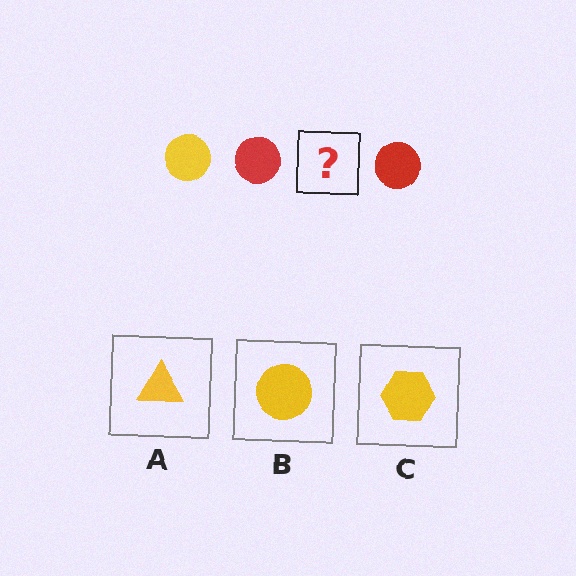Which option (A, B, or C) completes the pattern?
B.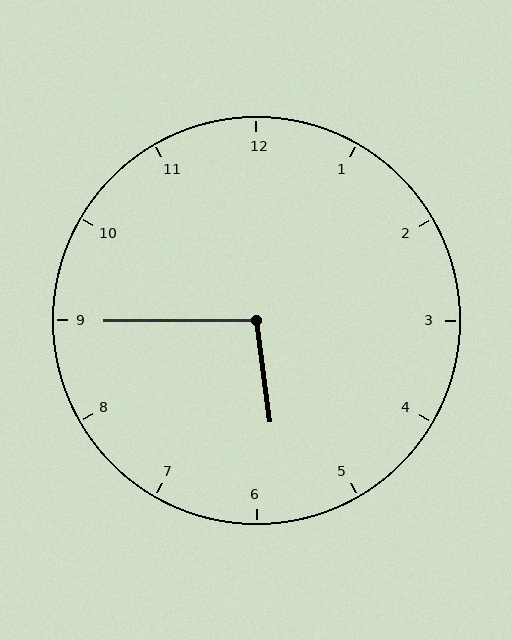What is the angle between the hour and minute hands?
Approximately 98 degrees.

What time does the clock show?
5:45.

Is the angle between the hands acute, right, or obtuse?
It is obtuse.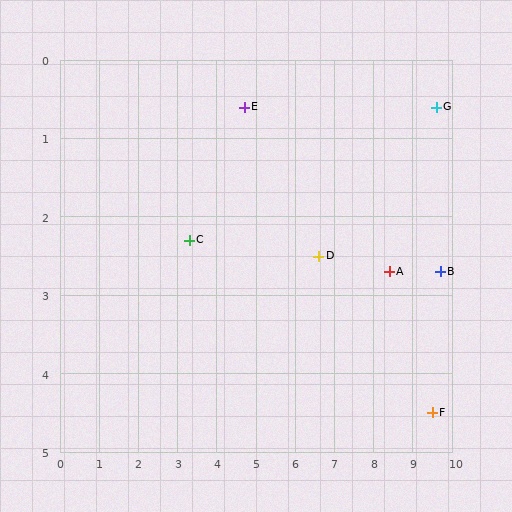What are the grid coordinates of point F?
Point F is at approximately (9.5, 4.5).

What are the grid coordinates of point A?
Point A is at approximately (8.4, 2.7).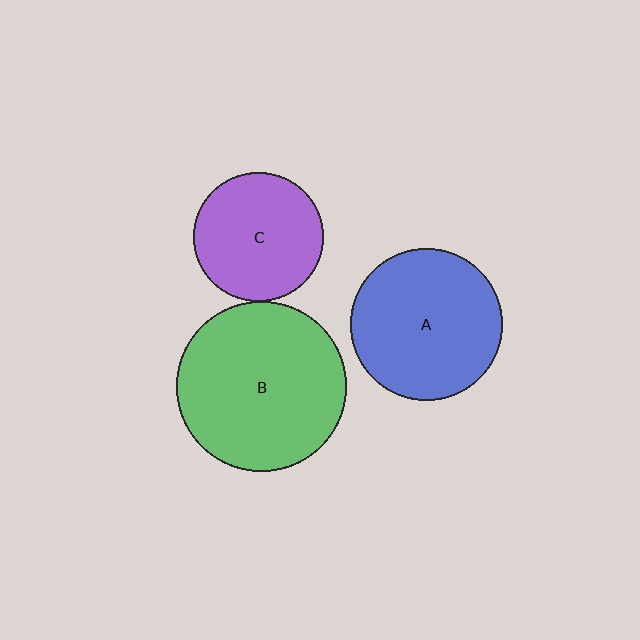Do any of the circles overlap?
No, none of the circles overlap.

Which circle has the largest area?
Circle B (green).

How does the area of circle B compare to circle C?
Approximately 1.7 times.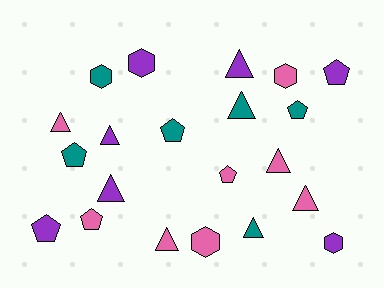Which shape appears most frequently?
Triangle, with 9 objects.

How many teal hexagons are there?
There is 1 teal hexagon.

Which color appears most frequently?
Pink, with 8 objects.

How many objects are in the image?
There are 21 objects.